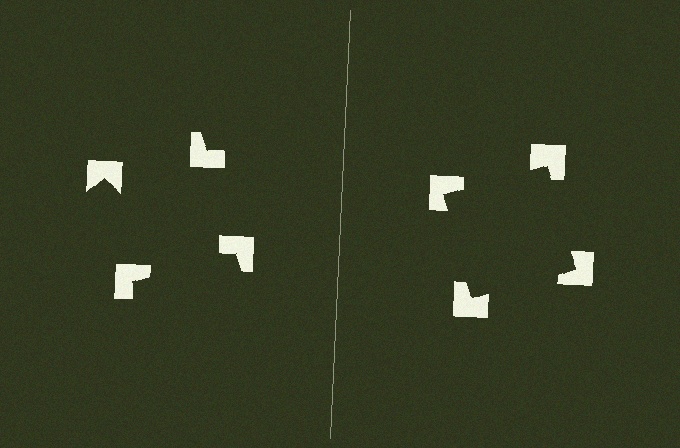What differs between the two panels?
The notched squares are positioned identically on both sides; only the wedge orientations differ. On the right they align to a square; on the left they are misaligned.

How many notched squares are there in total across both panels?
8 — 4 on each side.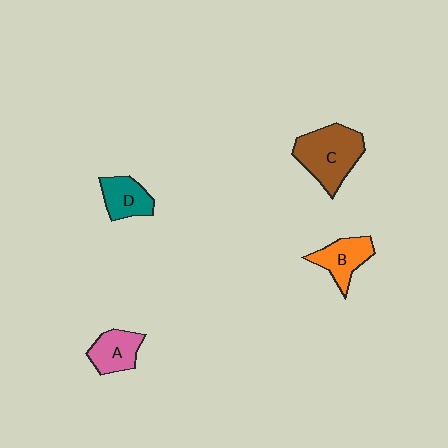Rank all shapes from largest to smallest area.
From largest to smallest: C (brown), B (orange), A (pink), D (teal).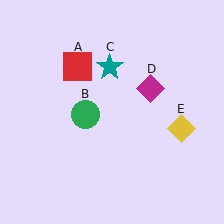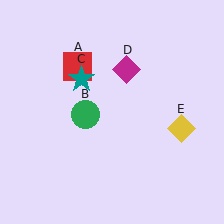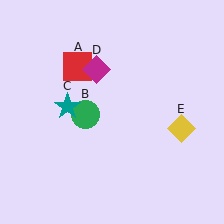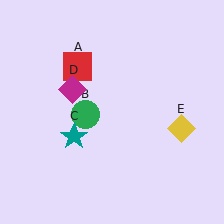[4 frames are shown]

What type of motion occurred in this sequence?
The teal star (object C), magenta diamond (object D) rotated counterclockwise around the center of the scene.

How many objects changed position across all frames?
2 objects changed position: teal star (object C), magenta diamond (object D).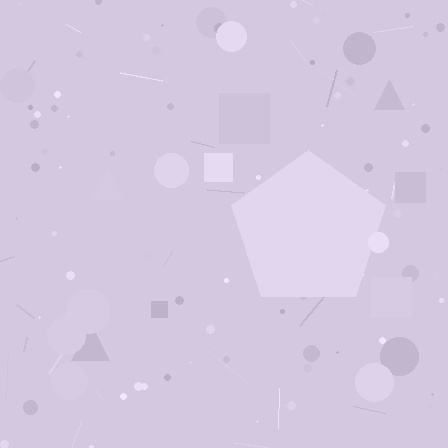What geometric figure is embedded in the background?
A pentagon is embedded in the background.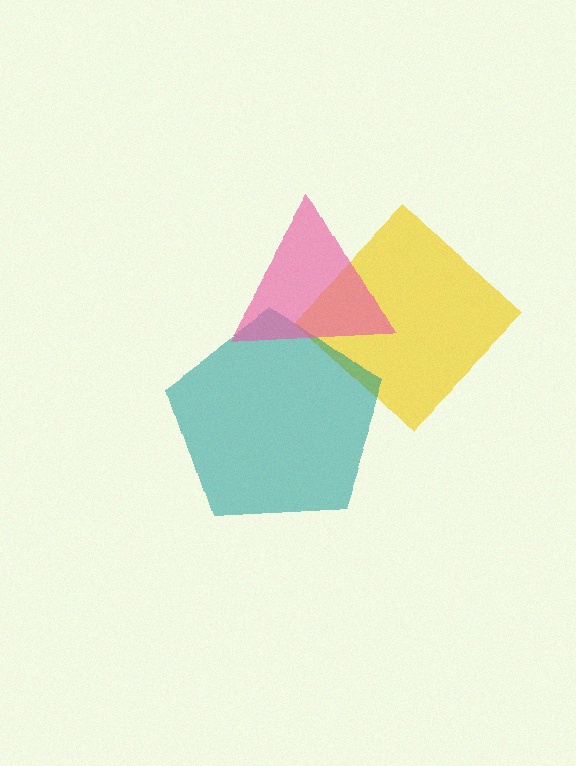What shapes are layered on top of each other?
The layered shapes are: a yellow diamond, a teal pentagon, a pink triangle.